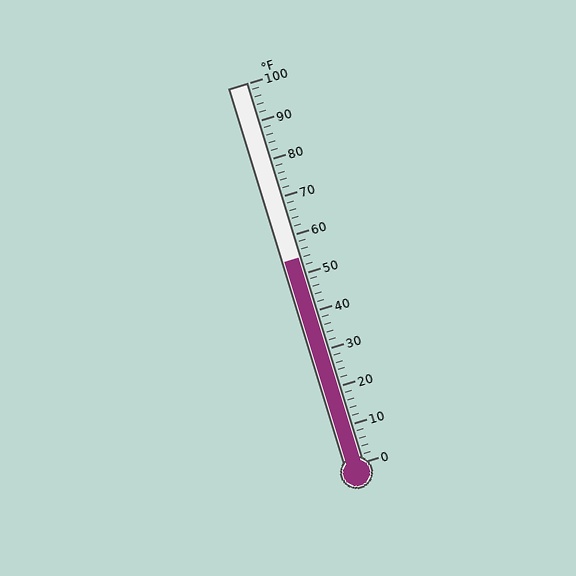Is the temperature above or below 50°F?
The temperature is above 50°F.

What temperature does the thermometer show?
The thermometer shows approximately 54°F.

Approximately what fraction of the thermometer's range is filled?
The thermometer is filled to approximately 55% of its range.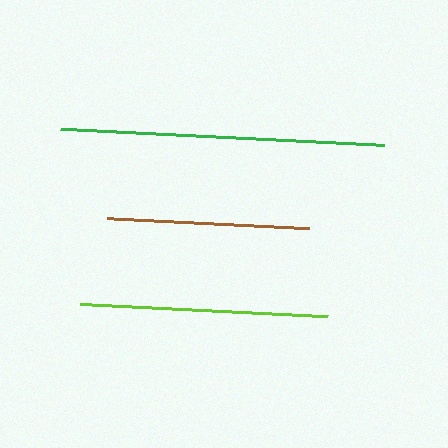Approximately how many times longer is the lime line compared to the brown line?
The lime line is approximately 1.2 times the length of the brown line.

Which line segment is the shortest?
The brown line is the shortest at approximately 203 pixels.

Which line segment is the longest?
The green line is the longest at approximately 323 pixels.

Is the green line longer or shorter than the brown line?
The green line is longer than the brown line.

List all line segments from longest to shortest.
From longest to shortest: green, lime, brown.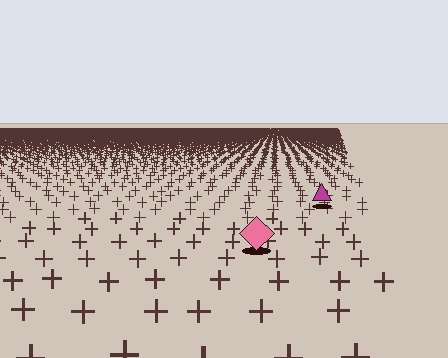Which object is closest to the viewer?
The pink diamond is closest. The texture marks near it are larger and more spread out.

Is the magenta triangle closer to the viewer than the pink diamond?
No. The pink diamond is closer — you can tell from the texture gradient: the ground texture is coarser near it.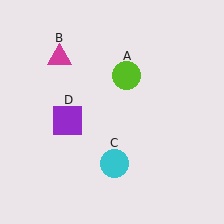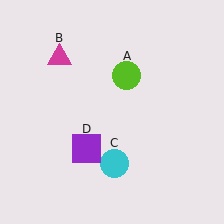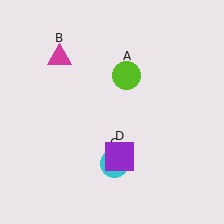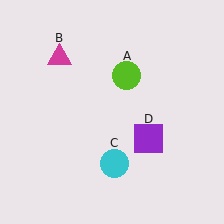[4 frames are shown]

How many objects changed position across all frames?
1 object changed position: purple square (object D).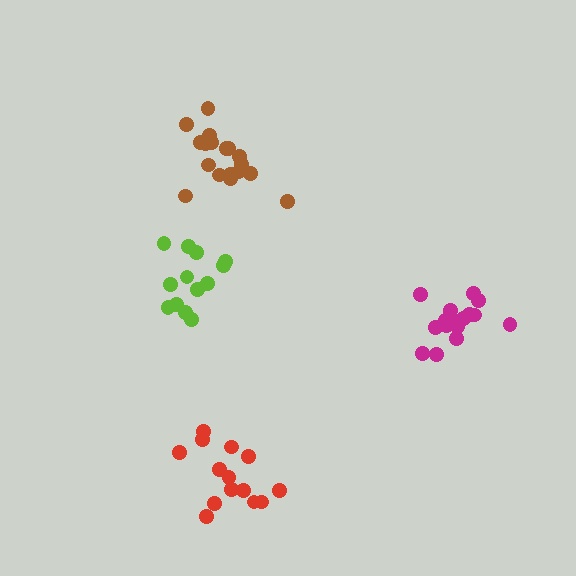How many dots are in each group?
Group 1: 13 dots, Group 2: 17 dots, Group 3: 18 dots, Group 4: 14 dots (62 total).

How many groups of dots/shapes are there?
There are 4 groups.